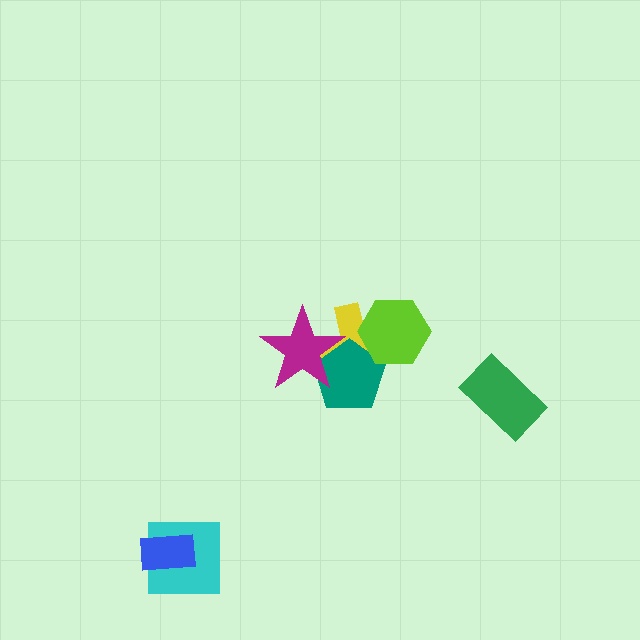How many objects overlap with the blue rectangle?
1 object overlaps with the blue rectangle.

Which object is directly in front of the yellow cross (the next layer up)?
The teal pentagon is directly in front of the yellow cross.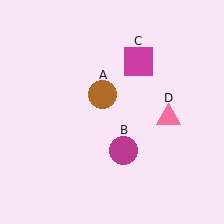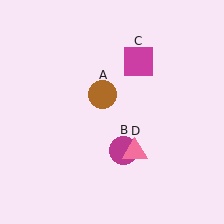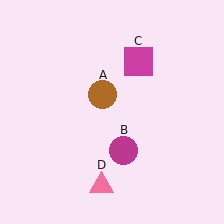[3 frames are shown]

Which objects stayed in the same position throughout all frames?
Brown circle (object A) and magenta circle (object B) and magenta square (object C) remained stationary.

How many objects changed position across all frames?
1 object changed position: pink triangle (object D).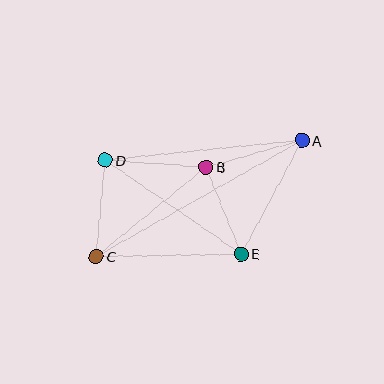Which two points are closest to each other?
Points B and E are closest to each other.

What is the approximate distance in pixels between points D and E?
The distance between D and E is approximately 165 pixels.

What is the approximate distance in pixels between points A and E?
The distance between A and E is approximately 129 pixels.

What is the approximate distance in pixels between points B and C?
The distance between B and C is approximately 142 pixels.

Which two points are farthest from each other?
Points A and C are farthest from each other.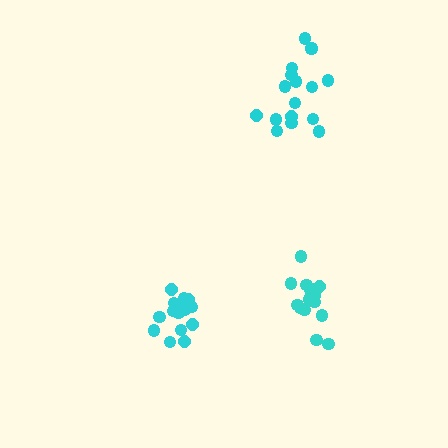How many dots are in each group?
Group 1: 15 dots, Group 2: 17 dots, Group 3: 16 dots (48 total).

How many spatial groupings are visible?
There are 3 spatial groupings.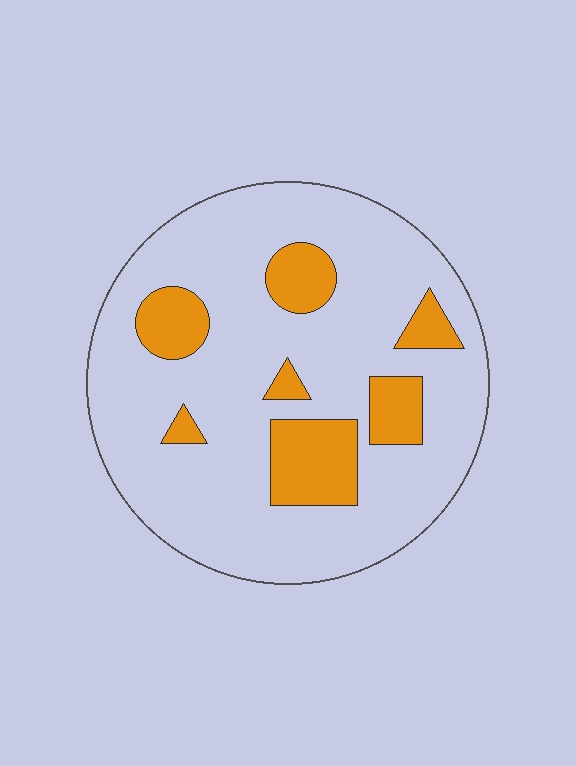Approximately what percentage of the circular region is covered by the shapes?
Approximately 20%.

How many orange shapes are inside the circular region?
7.